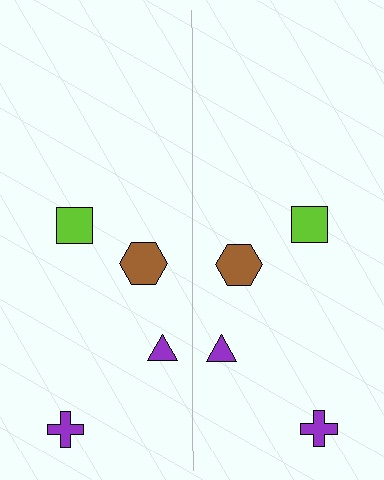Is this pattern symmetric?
Yes, this pattern has bilateral (reflection) symmetry.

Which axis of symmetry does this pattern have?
The pattern has a vertical axis of symmetry running through the center of the image.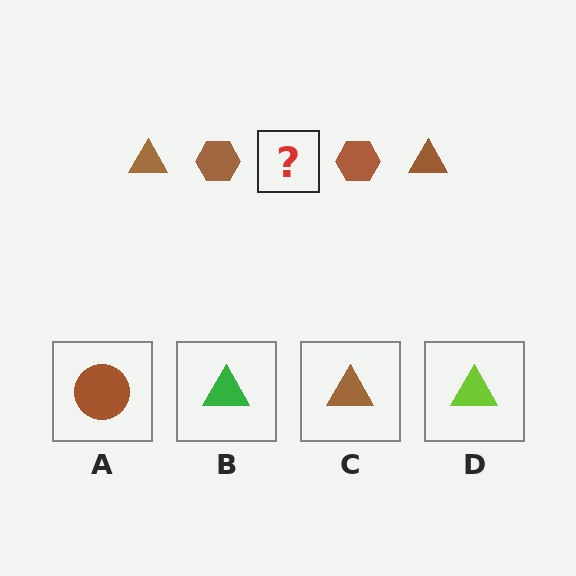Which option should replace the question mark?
Option C.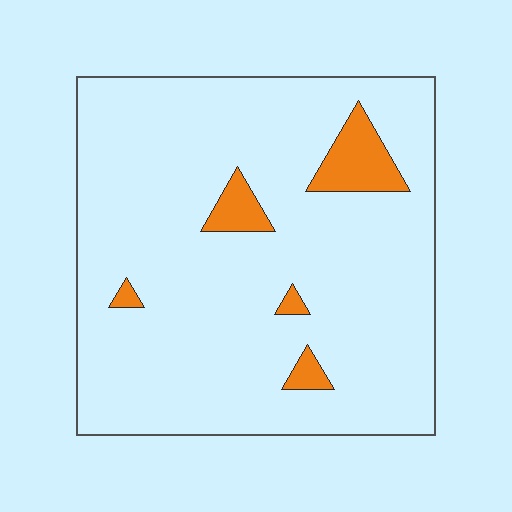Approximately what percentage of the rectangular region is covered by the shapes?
Approximately 10%.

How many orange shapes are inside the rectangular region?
5.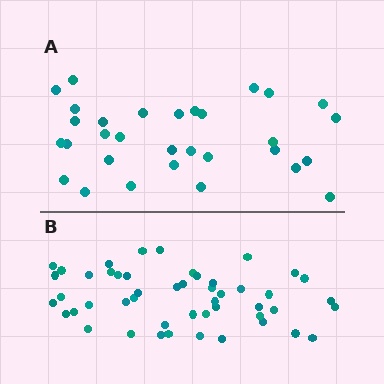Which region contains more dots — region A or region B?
Region B (the bottom region) has more dots.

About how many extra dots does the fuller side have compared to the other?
Region B has approximately 20 more dots than region A.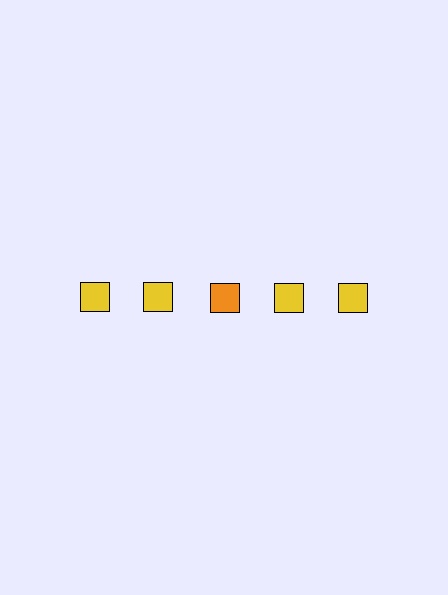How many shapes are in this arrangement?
There are 5 shapes arranged in a grid pattern.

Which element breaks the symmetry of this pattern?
The orange square in the top row, center column breaks the symmetry. All other shapes are yellow squares.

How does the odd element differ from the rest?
It has a different color: orange instead of yellow.